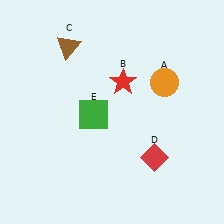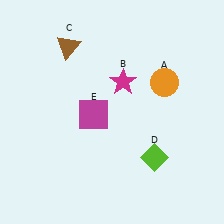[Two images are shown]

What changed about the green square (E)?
In Image 1, E is green. In Image 2, it changed to magenta.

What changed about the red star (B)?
In Image 1, B is red. In Image 2, it changed to magenta.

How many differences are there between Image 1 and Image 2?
There are 3 differences between the two images.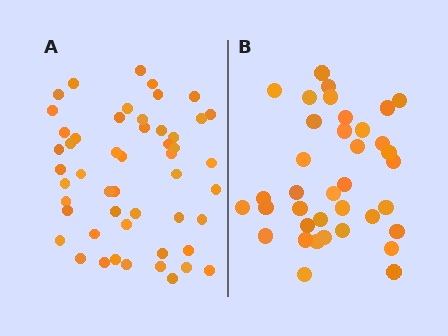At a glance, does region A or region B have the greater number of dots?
Region A (the left region) has more dots.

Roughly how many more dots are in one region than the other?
Region A has approximately 15 more dots than region B.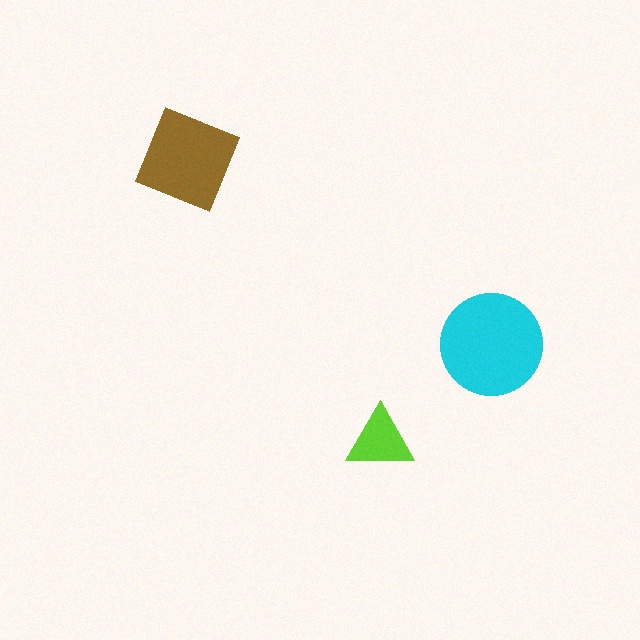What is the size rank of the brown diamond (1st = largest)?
2nd.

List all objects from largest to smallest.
The cyan circle, the brown diamond, the lime triangle.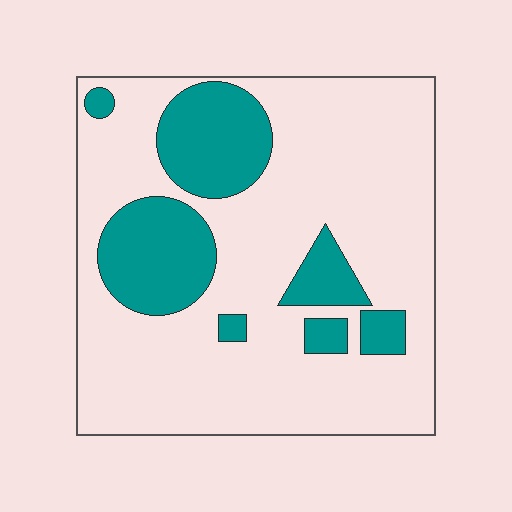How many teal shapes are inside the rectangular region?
7.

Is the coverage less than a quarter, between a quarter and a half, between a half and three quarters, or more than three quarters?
Less than a quarter.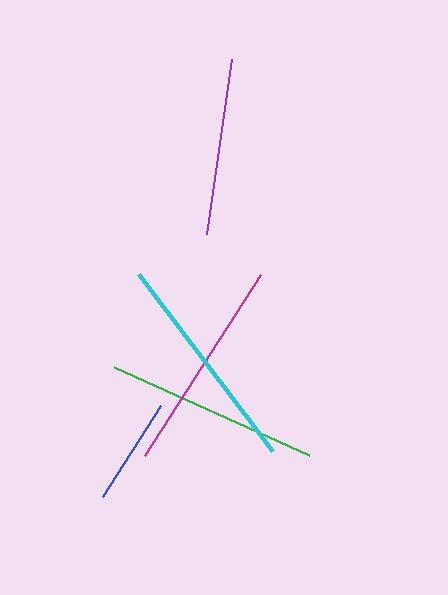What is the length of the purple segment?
The purple segment is approximately 177 pixels long.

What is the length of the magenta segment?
The magenta segment is approximately 215 pixels long.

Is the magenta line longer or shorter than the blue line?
The magenta line is longer than the blue line.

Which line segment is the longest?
The cyan line is the longest at approximately 222 pixels.